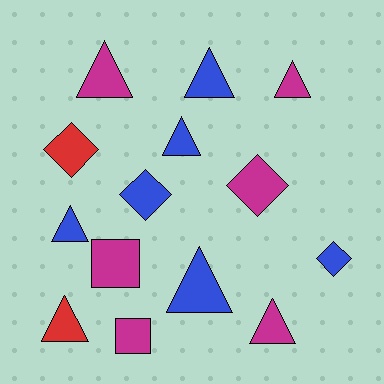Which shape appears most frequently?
Triangle, with 8 objects.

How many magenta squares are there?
There are 2 magenta squares.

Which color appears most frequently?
Blue, with 6 objects.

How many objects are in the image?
There are 14 objects.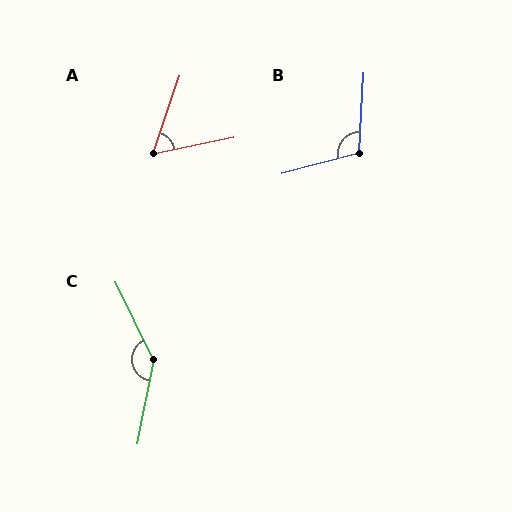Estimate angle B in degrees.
Approximately 108 degrees.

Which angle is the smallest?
A, at approximately 59 degrees.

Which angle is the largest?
C, at approximately 143 degrees.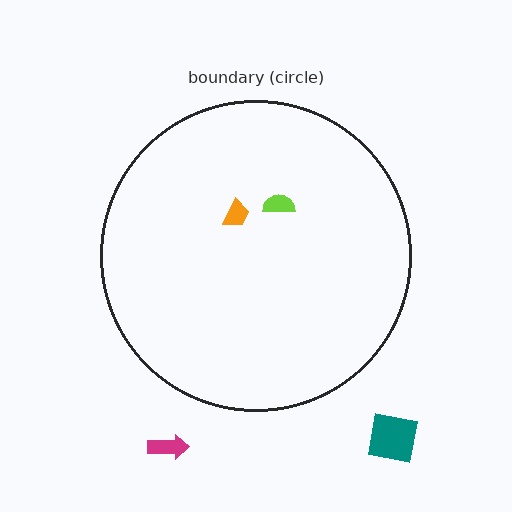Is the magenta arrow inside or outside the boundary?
Outside.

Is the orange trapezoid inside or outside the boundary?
Inside.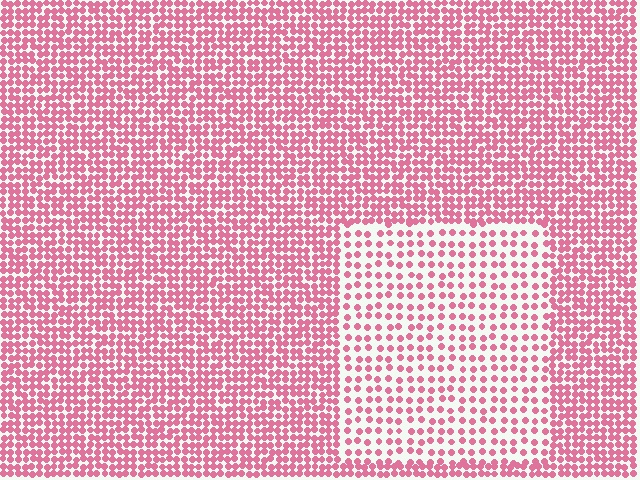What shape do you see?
I see a rectangle.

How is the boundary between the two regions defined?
The boundary is defined by a change in element density (approximately 2.1x ratio). All elements are the same color, size, and shape.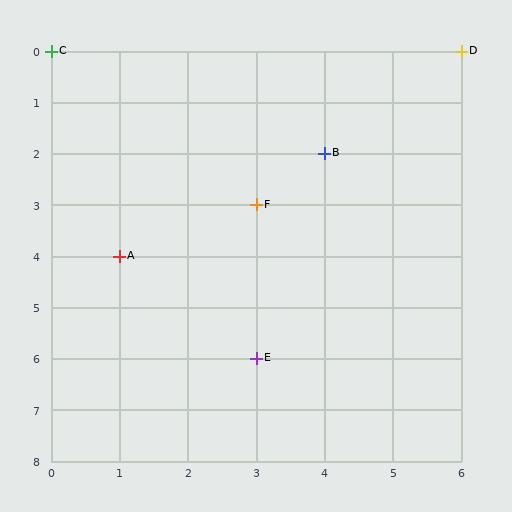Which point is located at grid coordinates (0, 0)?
Point C is at (0, 0).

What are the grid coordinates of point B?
Point B is at grid coordinates (4, 2).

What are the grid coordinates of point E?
Point E is at grid coordinates (3, 6).